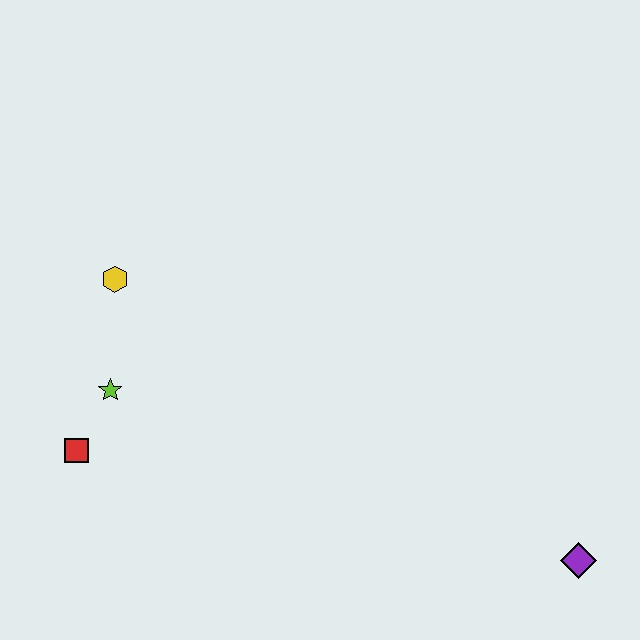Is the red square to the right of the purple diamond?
No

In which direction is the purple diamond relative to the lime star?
The purple diamond is to the right of the lime star.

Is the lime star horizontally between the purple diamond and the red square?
Yes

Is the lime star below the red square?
No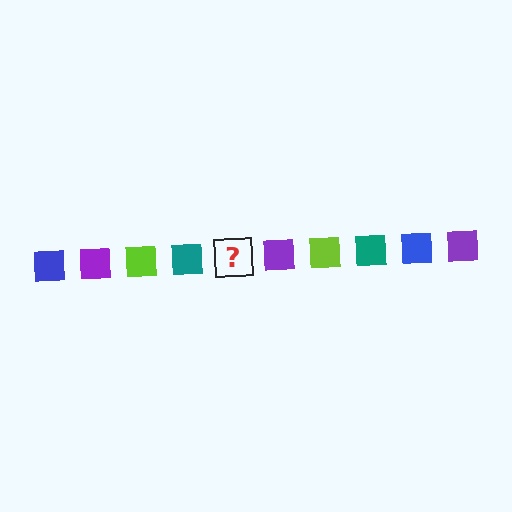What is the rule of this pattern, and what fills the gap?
The rule is that the pattern cycles through blue, purple, lime, teal squares. The gap should be filled with a blue square.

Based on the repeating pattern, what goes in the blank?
The blank should be a blue square.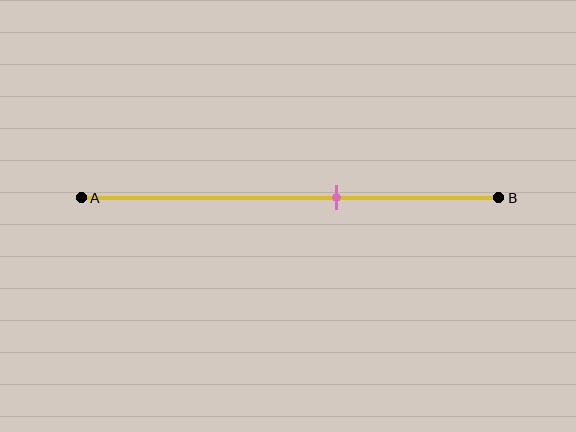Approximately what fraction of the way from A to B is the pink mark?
The pink mark is approximately 60% of the way from A to B.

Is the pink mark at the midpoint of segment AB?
No, the mark is at about 60% from A, not at the 50% midpoint.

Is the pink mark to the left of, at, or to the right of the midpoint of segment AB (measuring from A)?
The pink mark is to the right of the midpoint of segment AB.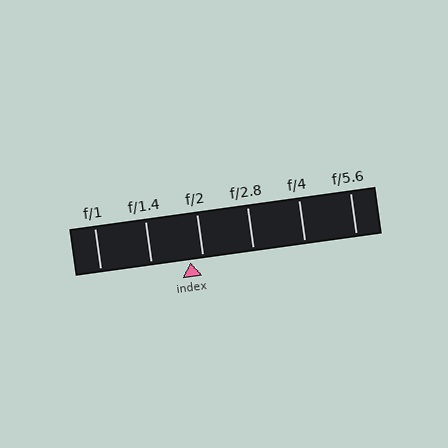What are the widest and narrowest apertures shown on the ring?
The widest aperture shown is f/1 and the narrowest is f/5.6.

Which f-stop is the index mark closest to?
The index mark is closest to f/2.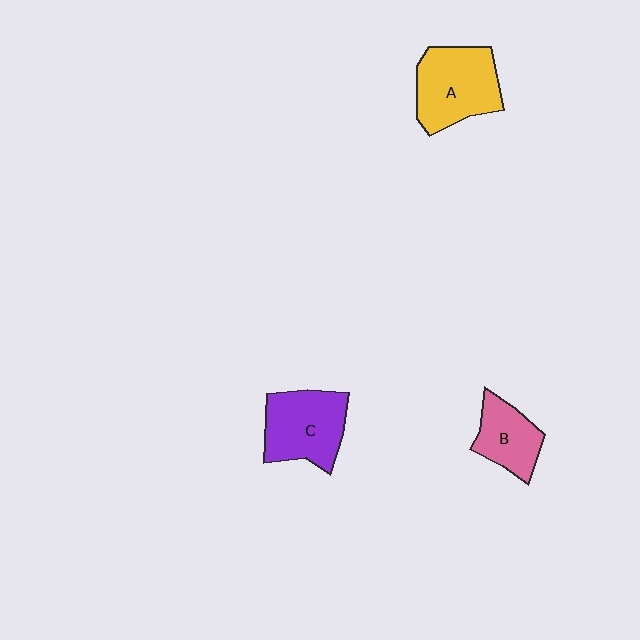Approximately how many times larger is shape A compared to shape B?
Approximately 1.6 times.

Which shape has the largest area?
Shape A (yellow).